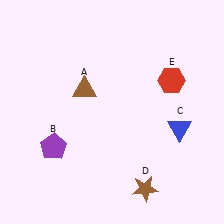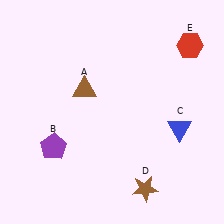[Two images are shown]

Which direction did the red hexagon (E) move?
The red hexagon (E) moved up.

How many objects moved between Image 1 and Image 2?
1 object moved between the two images.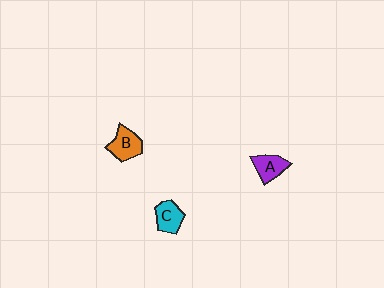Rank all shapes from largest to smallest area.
From largest to smallest: B (orange), C (cyan), A (purple).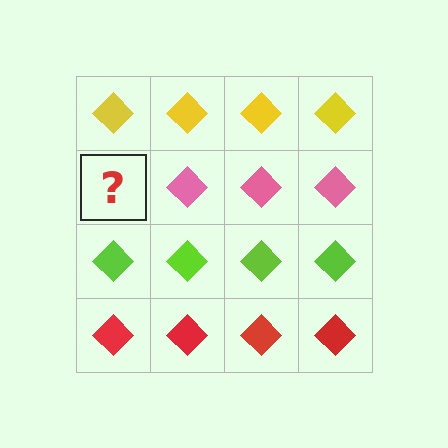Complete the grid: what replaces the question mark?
The question mark should be replaced with a pink diamond.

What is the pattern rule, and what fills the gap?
The rule is that each row has a consistent color. The gap should be filled with a pink diamond.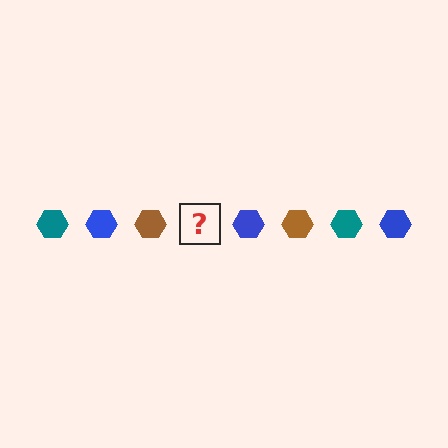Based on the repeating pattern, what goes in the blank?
The blank should be a teal hexagon.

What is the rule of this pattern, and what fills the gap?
The rule is that the pattern cycles through teal, blue, brown hexagons. The gap should be filled with a teal hexagon.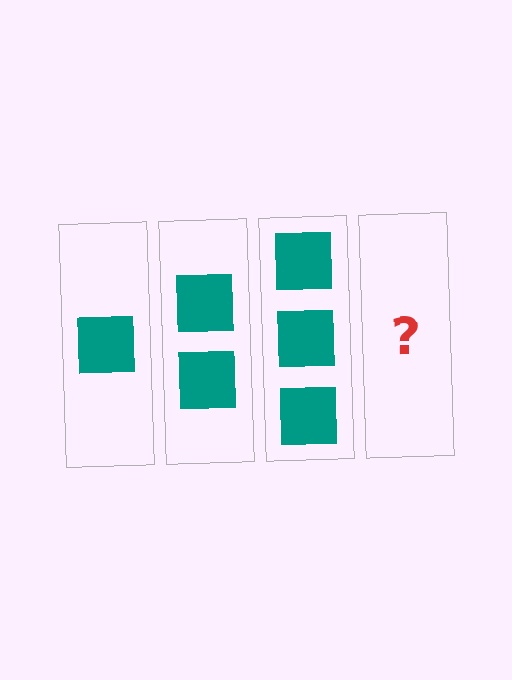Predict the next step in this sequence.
The next step is 4 squares.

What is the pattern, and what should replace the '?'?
The pattern is that each step adds one more square. The '?' should be 4 squares.